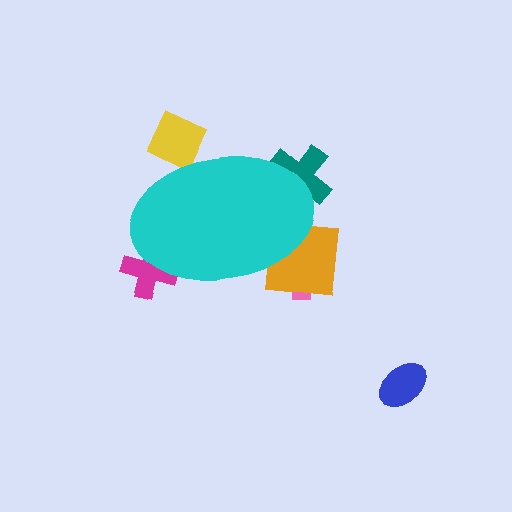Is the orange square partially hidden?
Yes, the orange square is partially hidden behind the cyan ellipse.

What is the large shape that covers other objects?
A cyan ellipse.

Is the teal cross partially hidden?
Yes, the teal cross is partially hidden behind the cyan ellipse.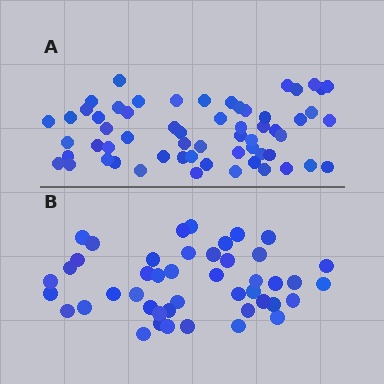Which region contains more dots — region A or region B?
Region A (the top region) has more dots.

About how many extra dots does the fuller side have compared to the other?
Region A has approximately 15 more dots than region B.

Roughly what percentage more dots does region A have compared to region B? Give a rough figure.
About 35% more.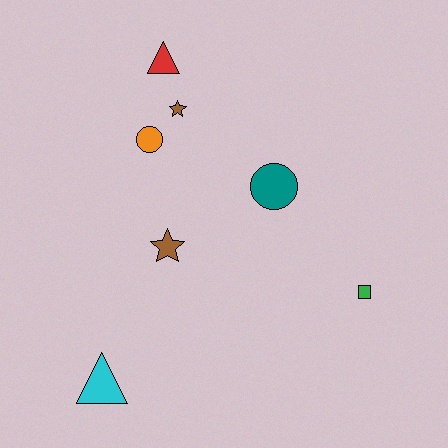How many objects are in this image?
There are 7 objects.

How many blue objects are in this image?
There are no blue objects.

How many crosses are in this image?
There are no crosses.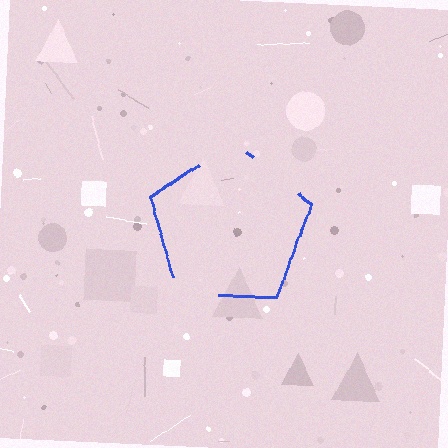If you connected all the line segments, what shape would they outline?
They would outline a pentagon.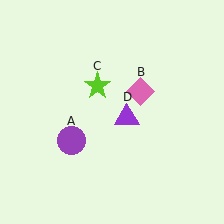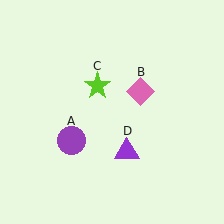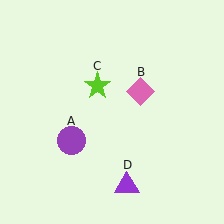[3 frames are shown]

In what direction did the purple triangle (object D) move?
The purple triangle (object D) moved down.